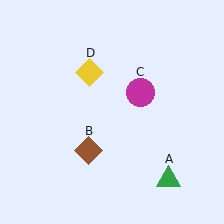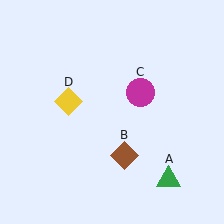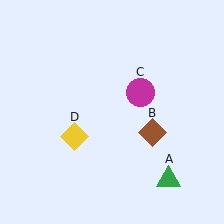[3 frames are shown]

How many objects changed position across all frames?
2 objects changed position: brown diamond (object B), yellow diamond (object D).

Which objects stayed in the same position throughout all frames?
Green triangle (object A) and magenta circle (object C) remained stationary.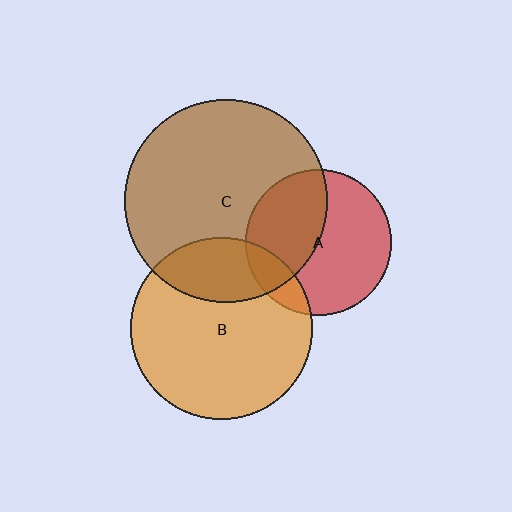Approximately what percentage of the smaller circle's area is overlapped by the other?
Approximately 15%.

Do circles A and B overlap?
Yes.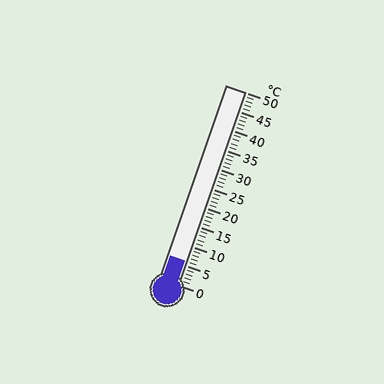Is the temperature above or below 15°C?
The temperature is below 15°C.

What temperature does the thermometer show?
The thermometer shows approximately 6°C.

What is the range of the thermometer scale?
The thermometer scale ranges from 0°C to 50°C.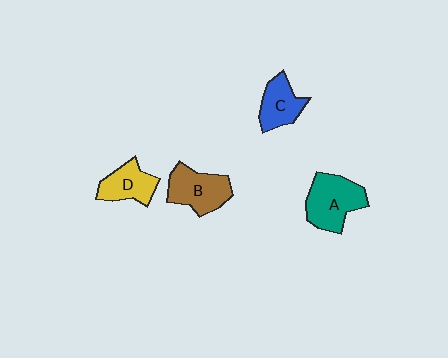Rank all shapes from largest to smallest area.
From largest to smallest: A (teal), B (brown), D (yellow), C (blue).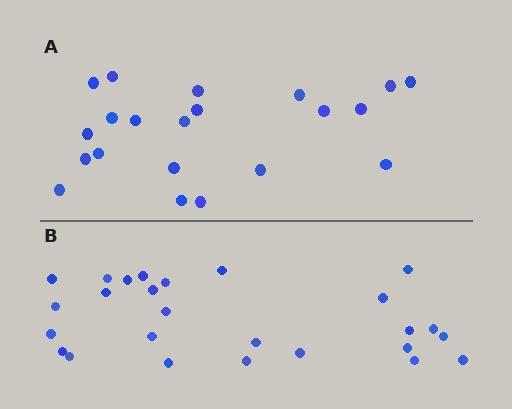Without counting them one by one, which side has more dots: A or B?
Region B (the bottom region) has more dots.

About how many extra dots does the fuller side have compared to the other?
Region B has about 5 more dots than region A.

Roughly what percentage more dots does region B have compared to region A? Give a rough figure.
About 25% more.